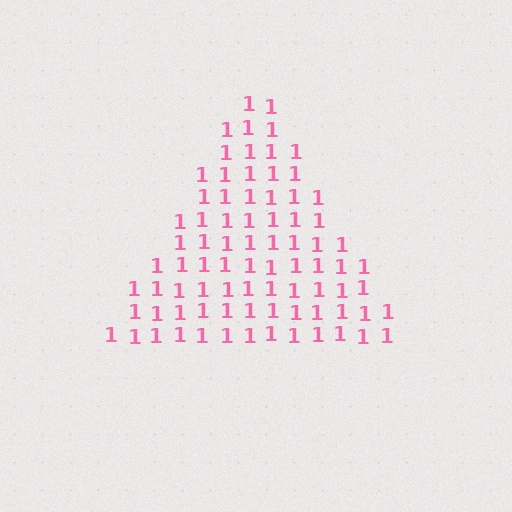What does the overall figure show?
The overall figure shows a triangle.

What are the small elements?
The small elements are digit 1's.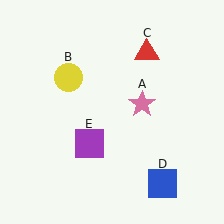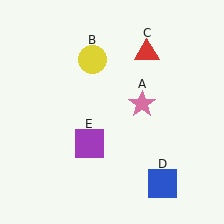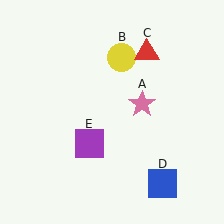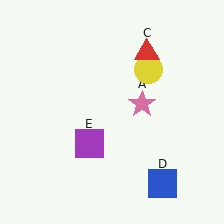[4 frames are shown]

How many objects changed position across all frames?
1 object changed position: yellow circle (object B).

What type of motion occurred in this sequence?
The yellow circle (object B) rotated clockwise around the center of the scene.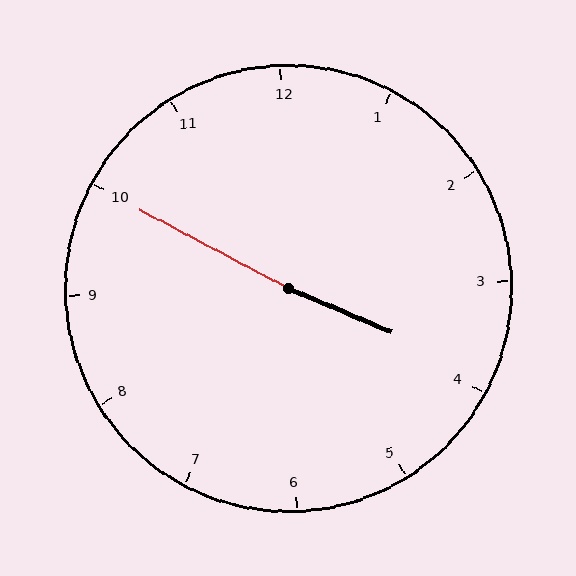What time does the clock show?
3:50.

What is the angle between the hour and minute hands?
Approximately 175 degrees.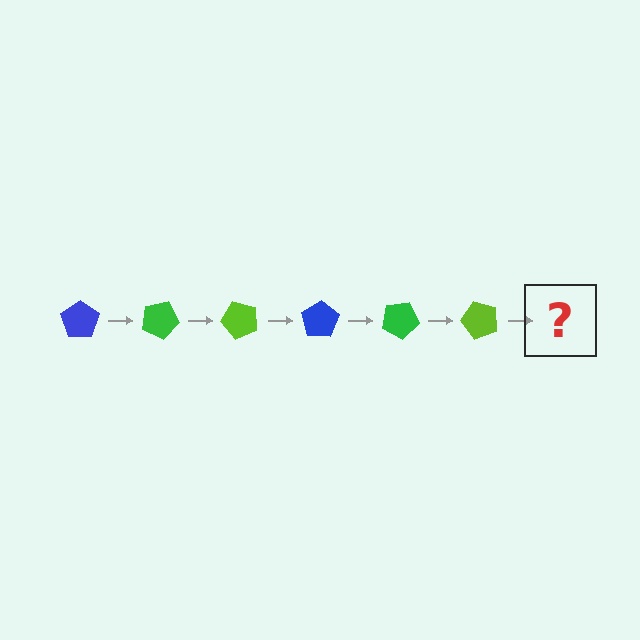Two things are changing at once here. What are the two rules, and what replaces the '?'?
The two rules are that it rotates 25 degrees each step and the color cycles through blue, green, and lime. The '?' should be a blue pentagon, rotated 150 degrees from the start.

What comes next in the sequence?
The next element should be a blue pentagon, rotated 150 degrees from the start.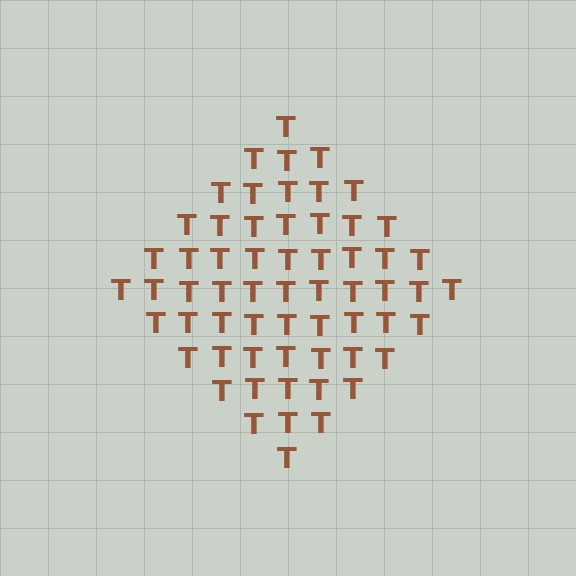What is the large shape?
The large shape is a diamond.